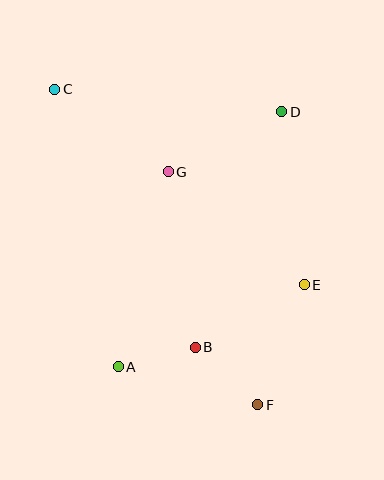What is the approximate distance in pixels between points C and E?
The distance between C and E is approximately 317 pixels.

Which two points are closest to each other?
Points A and B are closest to each other.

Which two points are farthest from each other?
Points C and F are farthest from each other.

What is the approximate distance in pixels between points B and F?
The distance between B and F is approximately 85 pixels.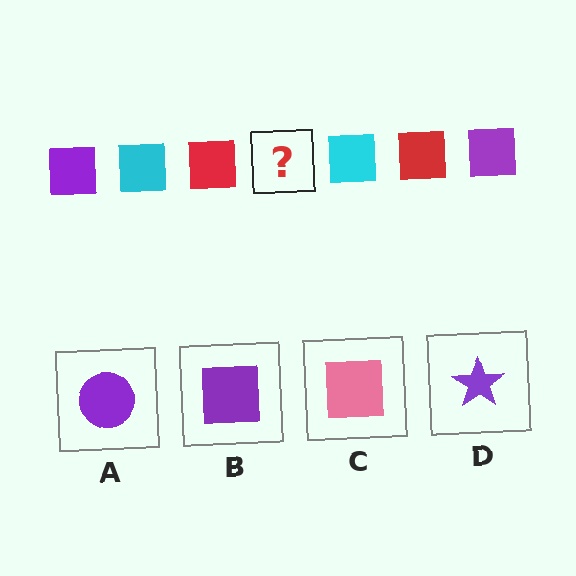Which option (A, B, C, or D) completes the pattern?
B.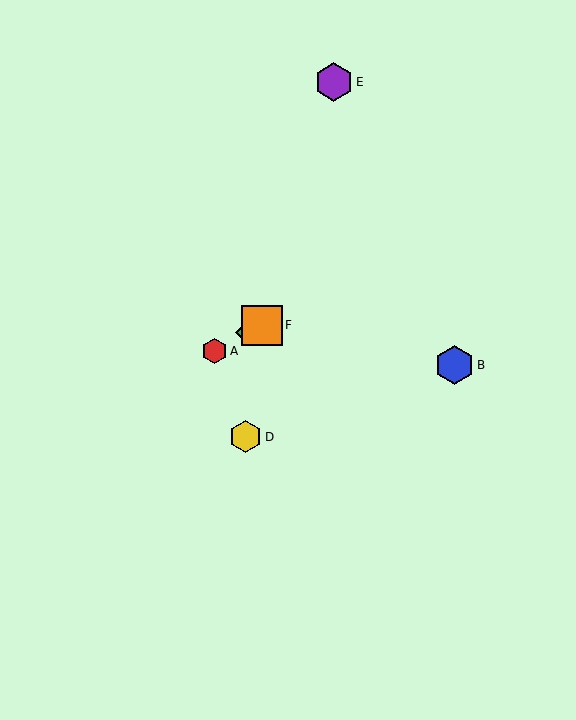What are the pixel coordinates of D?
Object D is at (246, 437).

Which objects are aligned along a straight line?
Objects A, C, F are aligned along a straight line.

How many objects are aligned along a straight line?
3 objects (A, C, F) are aligned along a straight line.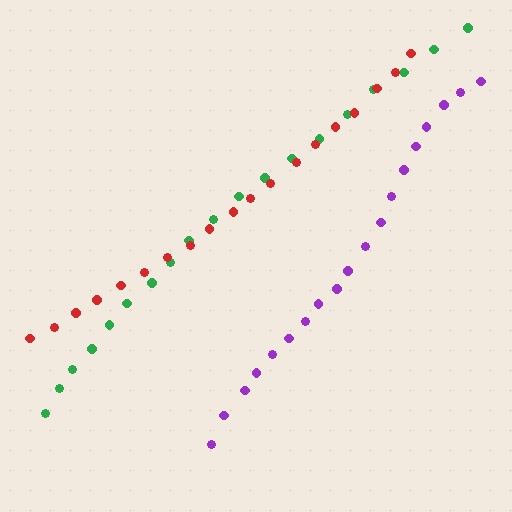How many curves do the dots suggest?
There are 3 distinct paths.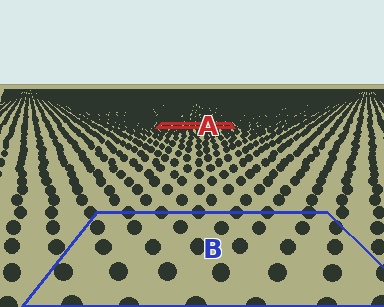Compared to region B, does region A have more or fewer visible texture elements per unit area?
Region A has more texture elements per unit area — they are packed more densely because it is farther away.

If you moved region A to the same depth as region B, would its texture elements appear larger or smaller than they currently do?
They would appear larger. At a closer depth, the same texture elements are projected at a bigger on-screen size.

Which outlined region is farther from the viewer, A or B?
Region A is farther from the viewer — the texture elements inside it appear smaller and more densely packed.